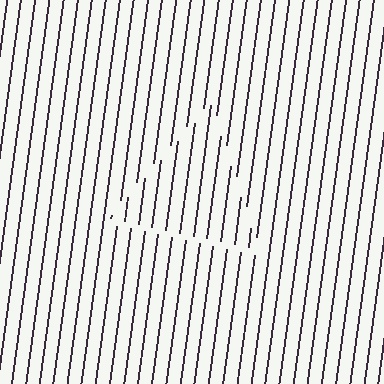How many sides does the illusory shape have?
3 sides — the line-ends trace a triangle.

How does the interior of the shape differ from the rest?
The interior of the shape contains the same grating, shifted by half a period — the contour is defined by the phase discontinuity where line-ends from the inner and outer gratings abut.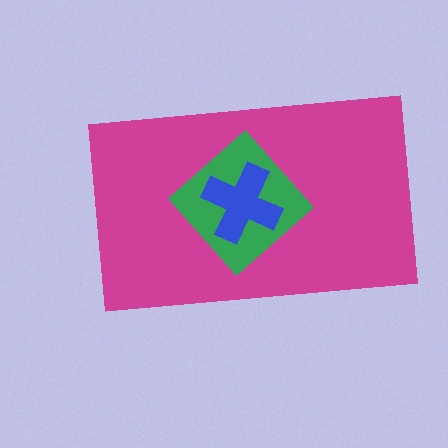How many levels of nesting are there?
3.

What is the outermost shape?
The magenta rectangle.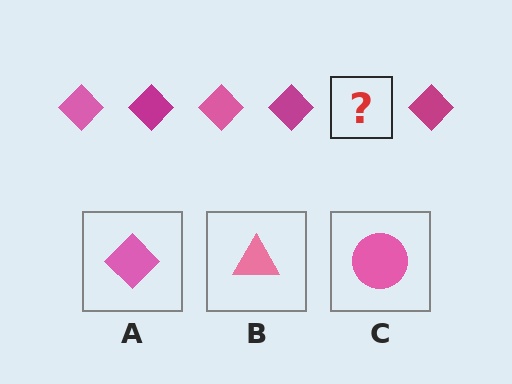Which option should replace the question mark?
Option A.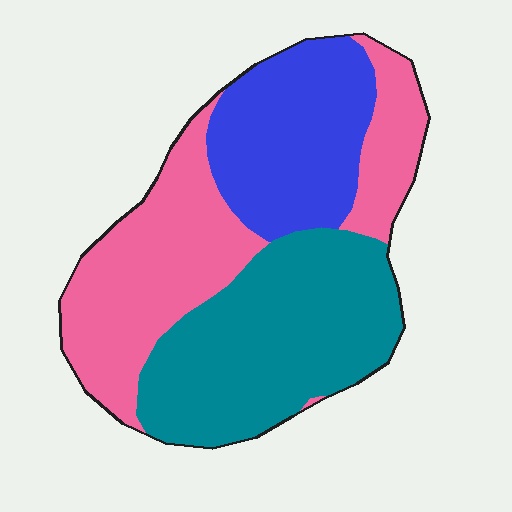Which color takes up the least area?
Blue, at roughly 25%.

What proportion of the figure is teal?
Teal takes up about three eighths (3/8) of the figure.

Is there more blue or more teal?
Teal.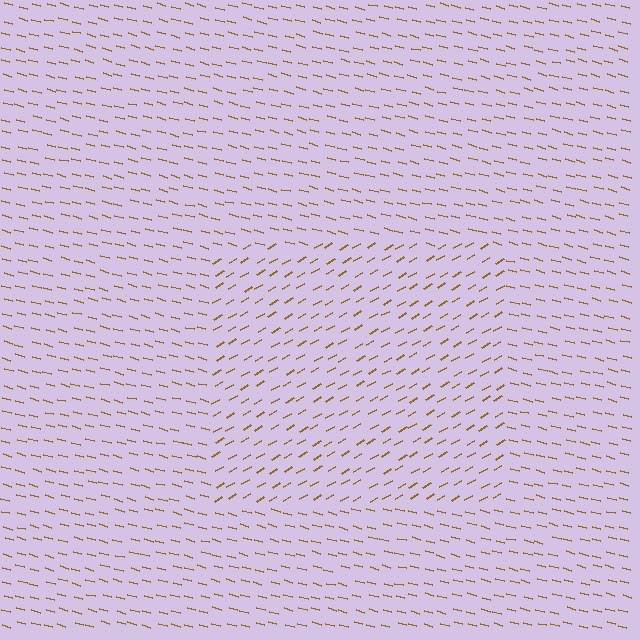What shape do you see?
I see a rectangle.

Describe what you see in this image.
The image is filled with small brown line segments. A rectangle region in the image has lines oriented differently from the surrounding lines, creating a visible texture boundary.